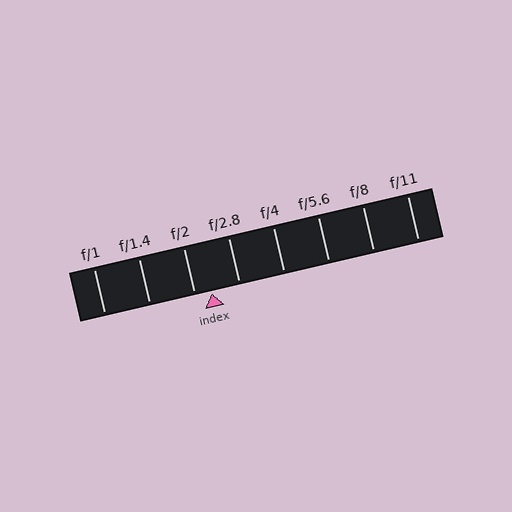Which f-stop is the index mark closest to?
The index mark is closest to f/2.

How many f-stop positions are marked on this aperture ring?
There are 8 f-stop positions marked.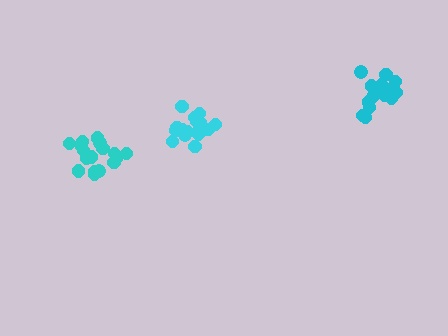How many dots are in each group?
Group 1: 16 dots, Group 2: 17 dots, Group 3: 19 dots (52 total).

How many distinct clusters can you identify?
There are 3 distinct clusters.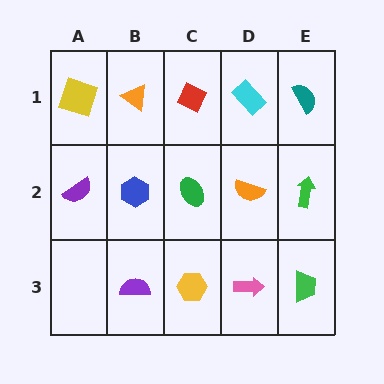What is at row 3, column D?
A pink arrow.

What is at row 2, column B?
A blue hexagon.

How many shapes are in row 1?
5 shapes.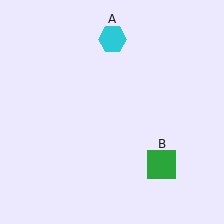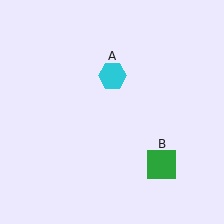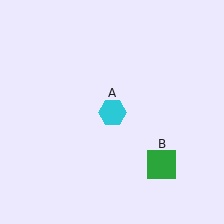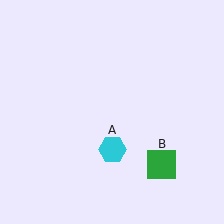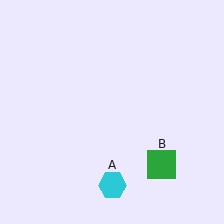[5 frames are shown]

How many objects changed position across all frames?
1 object changed position: cyan hexagon (object A).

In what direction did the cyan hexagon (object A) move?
The cyan hexagon (object A) moved down.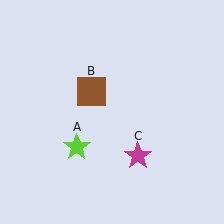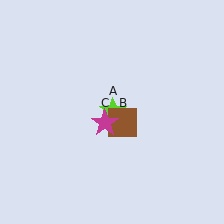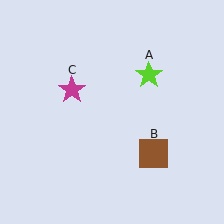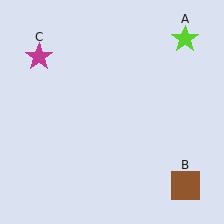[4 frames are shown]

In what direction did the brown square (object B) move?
The brown square (object B) moved down and to the right.